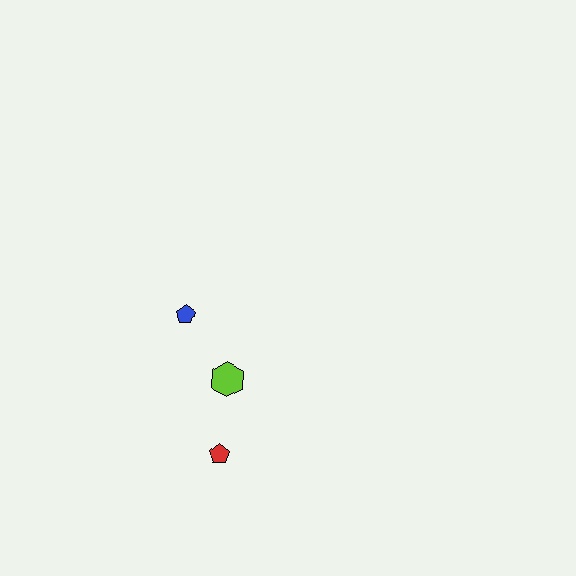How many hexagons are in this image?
There is 1 hexagon.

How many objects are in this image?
There are 3 objects.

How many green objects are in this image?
There are no green objects.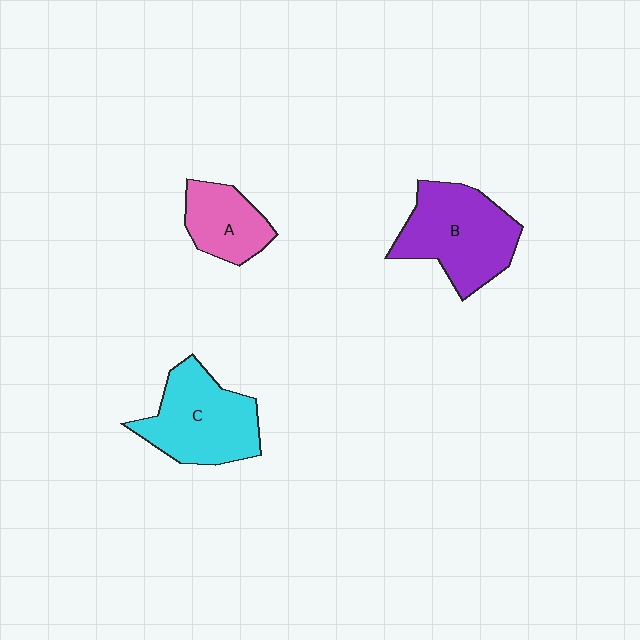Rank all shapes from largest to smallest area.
From largest to smallest: B (purple), C (cyan), A (pink).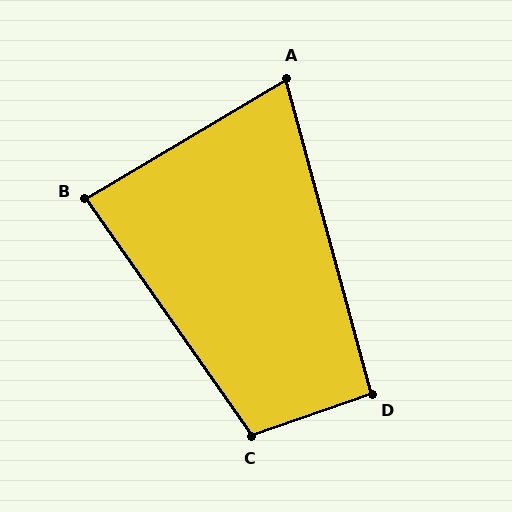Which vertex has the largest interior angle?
C, at approximately 106 degrees.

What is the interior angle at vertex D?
Approximately 94 degrees (approximately right).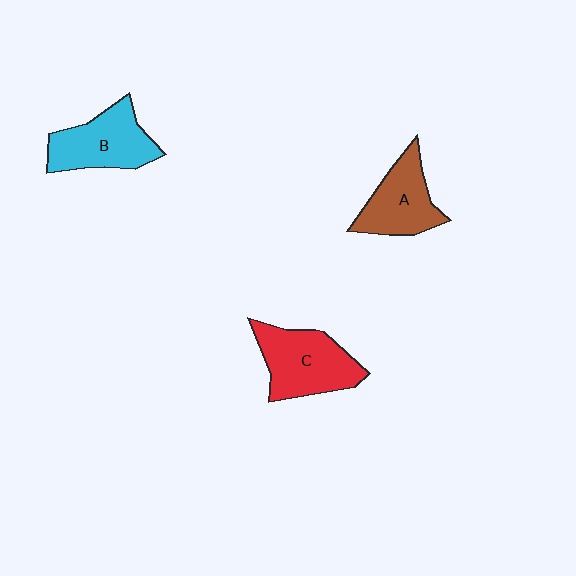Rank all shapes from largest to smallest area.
From largest to smallest: C (red), B (cyan), A (brown).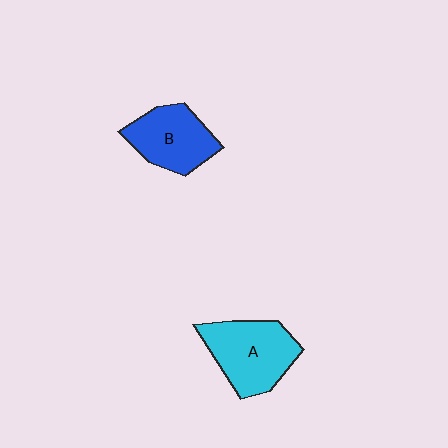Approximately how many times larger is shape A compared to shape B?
Approximately 1.2 times.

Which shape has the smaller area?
Shape B (blue).